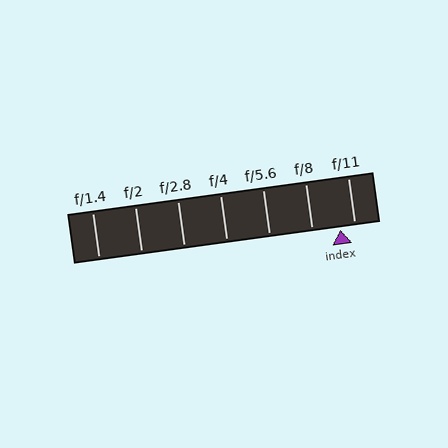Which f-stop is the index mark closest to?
The index mark is closest to f/11.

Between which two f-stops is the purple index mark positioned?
The index mark is between f/8 and f/11.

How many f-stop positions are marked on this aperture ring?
There are 7 f-stop positions marked.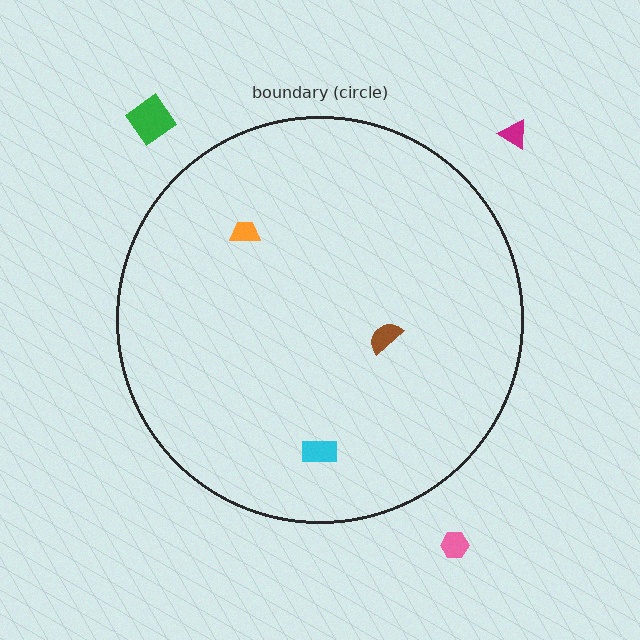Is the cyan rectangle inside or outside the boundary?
Inside.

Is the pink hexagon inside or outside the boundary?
Outside.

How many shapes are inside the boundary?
3 inside, 3 outside.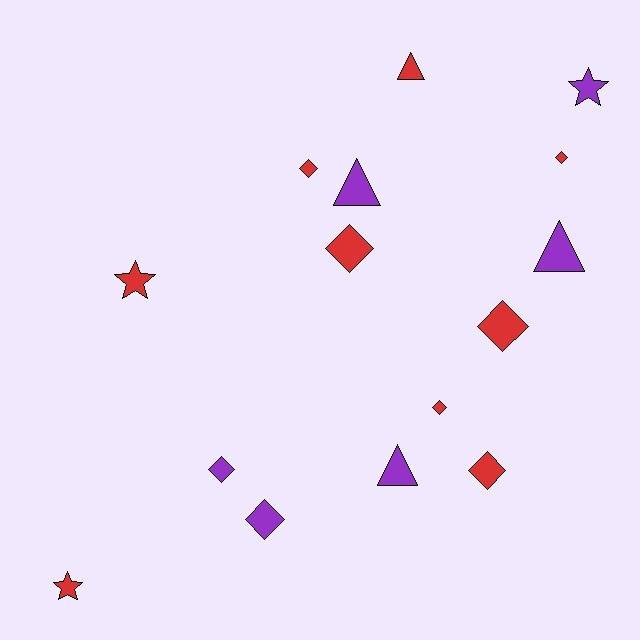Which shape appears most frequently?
Diamond, with 8 objects.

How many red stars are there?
There are 2 red stars.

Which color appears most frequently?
Red, with 9 objects.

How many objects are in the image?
There are 15 objects.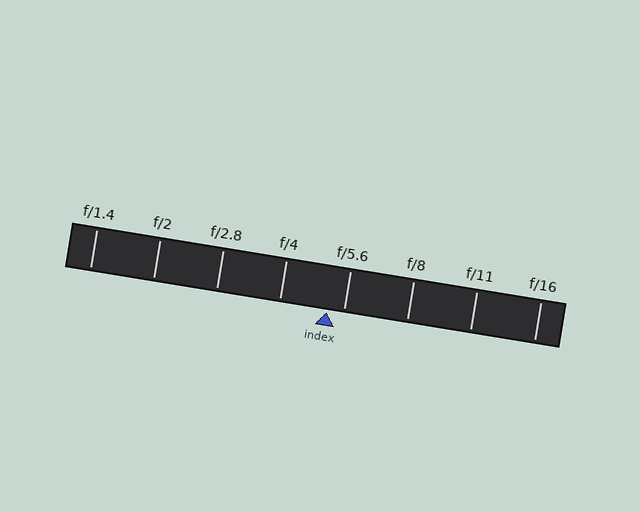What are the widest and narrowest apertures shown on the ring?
The widest aperture shown is f/1.4 and the narrowest is f/16.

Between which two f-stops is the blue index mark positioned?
The index mark is between f/4 and f/5.6.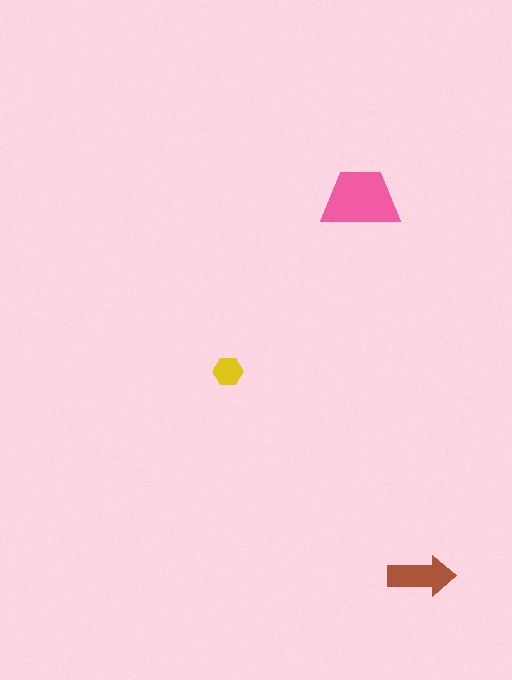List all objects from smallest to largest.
The yellow hexagon, the brown arrow, the pink trapezoid.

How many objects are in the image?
There are 3 objects in the image.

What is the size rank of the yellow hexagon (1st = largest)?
3rd.